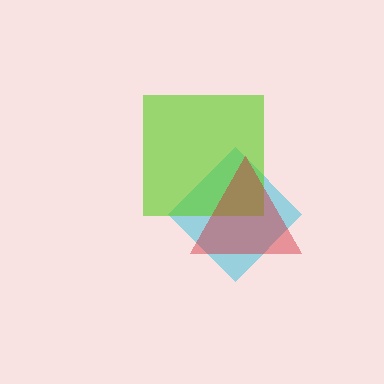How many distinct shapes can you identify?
There are 3 distinct shapes: a cyan diamond, a lime square, a red triangle.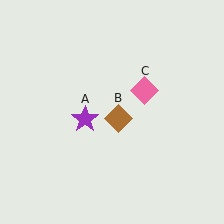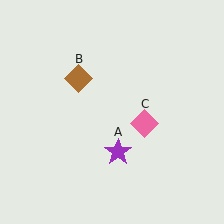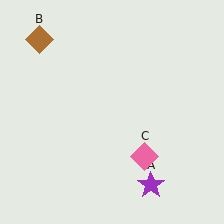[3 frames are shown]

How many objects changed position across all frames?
3 objects changed position: purple star (object A), brown diamond (object B), pink diamond (object C).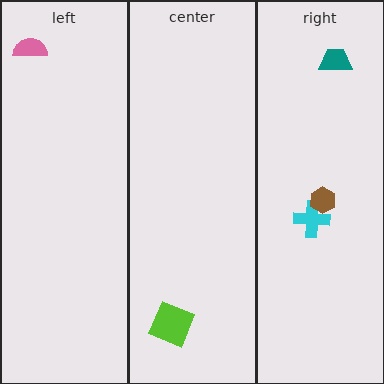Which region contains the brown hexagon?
The right region.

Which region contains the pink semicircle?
The left region.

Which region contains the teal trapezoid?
The right region.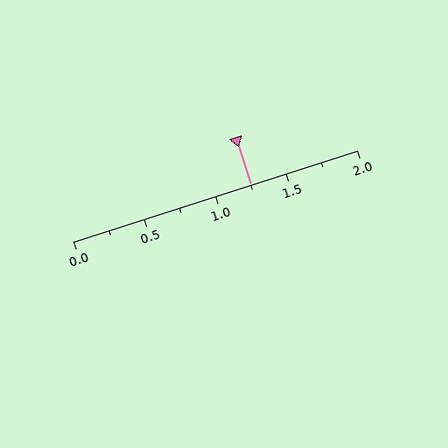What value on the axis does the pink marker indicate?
The marker indicates approximately 1.25.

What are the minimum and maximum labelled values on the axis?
The axis runs from 0.0 to 2.0.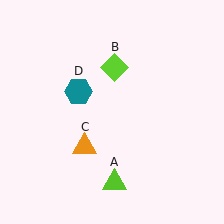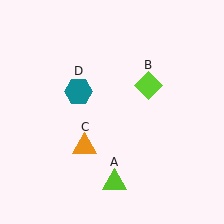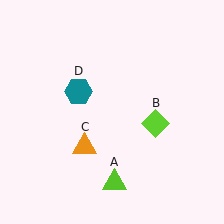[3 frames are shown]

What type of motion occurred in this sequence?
The lime diamond (object B) rotated clockwise around the center of the scene.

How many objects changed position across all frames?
1 object changed position: lime diamond (object B).